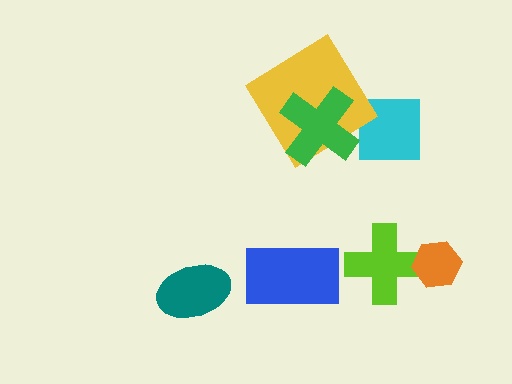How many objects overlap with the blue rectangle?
0 objects overlap with the blue rectangle.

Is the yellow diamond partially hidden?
Yes, it is partially covered by another shape.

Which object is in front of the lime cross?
The orange hexagon is in front of the lime cross.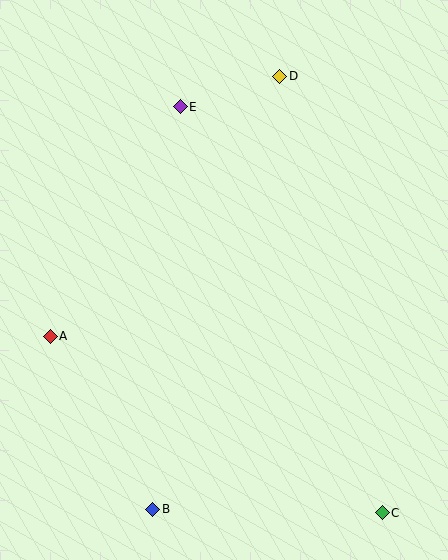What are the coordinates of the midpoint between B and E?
The midpoint between B and E is at (166, 308).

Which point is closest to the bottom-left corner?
Point B is closest to the bottom-left corner.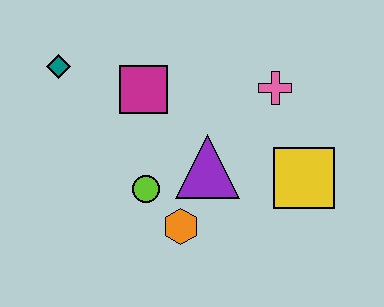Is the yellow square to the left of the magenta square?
No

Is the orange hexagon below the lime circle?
Yes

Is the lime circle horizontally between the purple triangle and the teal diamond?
Yes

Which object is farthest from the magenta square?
The yellow square is farthest from the magenta square.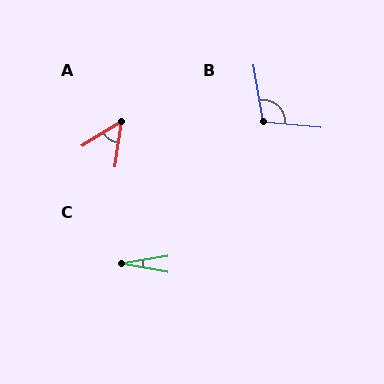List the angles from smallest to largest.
C (19°), A (50°), B (105°).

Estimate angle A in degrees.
Approximately 50 degrees.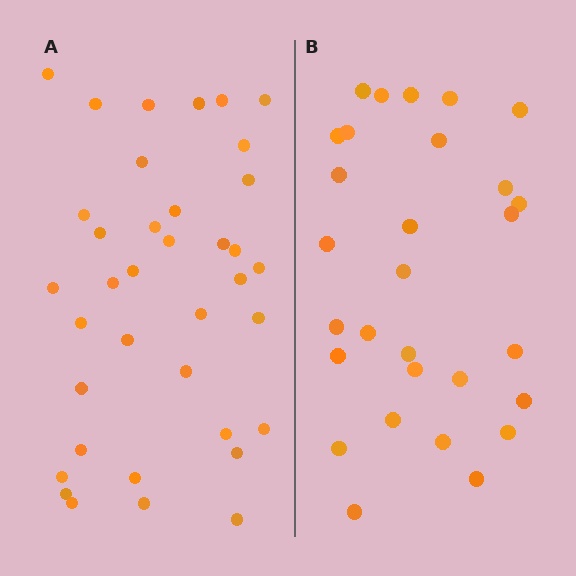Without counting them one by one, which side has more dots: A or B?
Region A (the left region) has more dots.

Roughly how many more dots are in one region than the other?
Region A has roughly 8 or so more dots than region B.